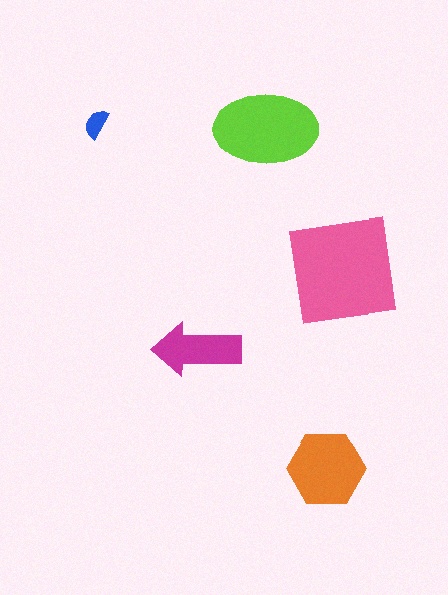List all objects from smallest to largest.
The blue semicircle, the magenta arrow, the orange hexagon, the lime ellipse, the pink square.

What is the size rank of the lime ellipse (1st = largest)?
2nd.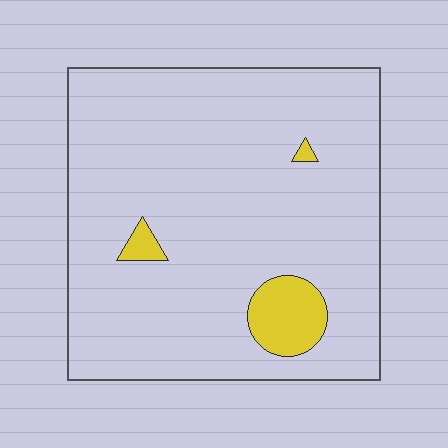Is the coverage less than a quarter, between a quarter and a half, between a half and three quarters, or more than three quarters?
Less than a quarter.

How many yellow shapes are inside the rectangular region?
3.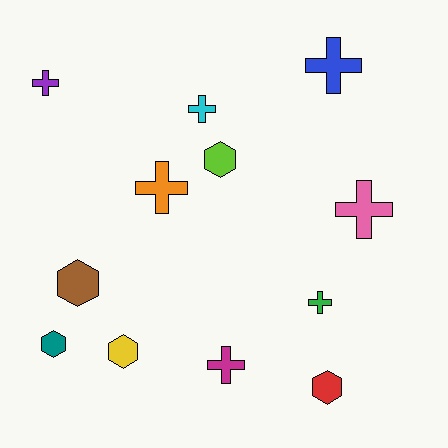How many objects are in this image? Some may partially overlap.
There are 12 objects.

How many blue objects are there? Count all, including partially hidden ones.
There is 1 blue object.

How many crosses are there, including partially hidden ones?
There are 7 crosses.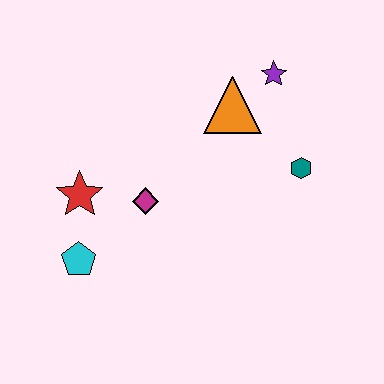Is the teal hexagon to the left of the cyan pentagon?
No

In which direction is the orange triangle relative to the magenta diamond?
The orange triangle is above the magenta diamond.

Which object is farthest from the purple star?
The cyan pentagon is farthest from the purple star.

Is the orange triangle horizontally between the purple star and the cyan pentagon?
Yes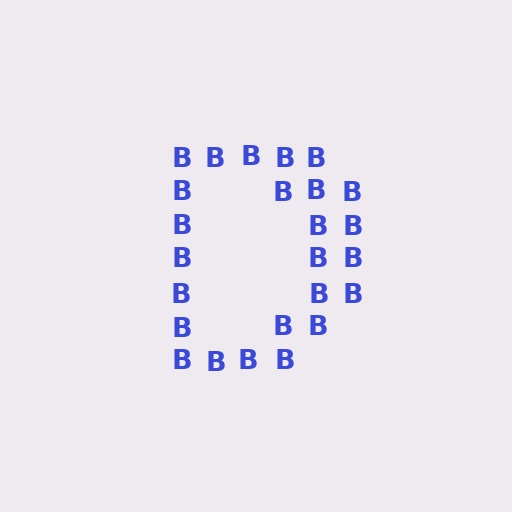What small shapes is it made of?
It is made of small letter B's.